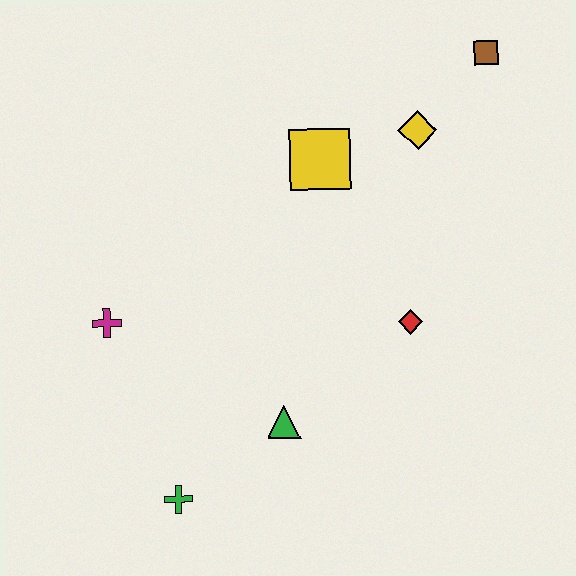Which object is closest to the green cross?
The green triangle is closest to the green cross.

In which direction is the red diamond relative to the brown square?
The red diamond is below the brown square.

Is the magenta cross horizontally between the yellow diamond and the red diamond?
No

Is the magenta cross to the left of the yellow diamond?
Yes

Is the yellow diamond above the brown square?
No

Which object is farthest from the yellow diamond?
The green cross is farthest from the yellow diamond.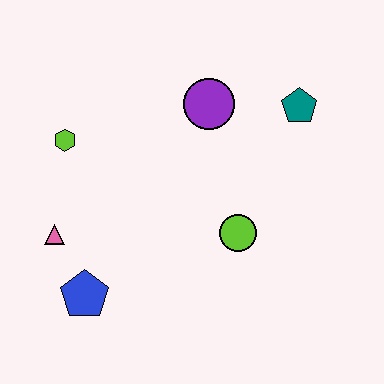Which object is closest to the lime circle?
The purple circle is closest to the lime circle.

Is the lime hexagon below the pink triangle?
No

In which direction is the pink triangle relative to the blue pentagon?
The pink triangle is above the blue pentagon.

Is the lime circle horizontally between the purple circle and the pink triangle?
No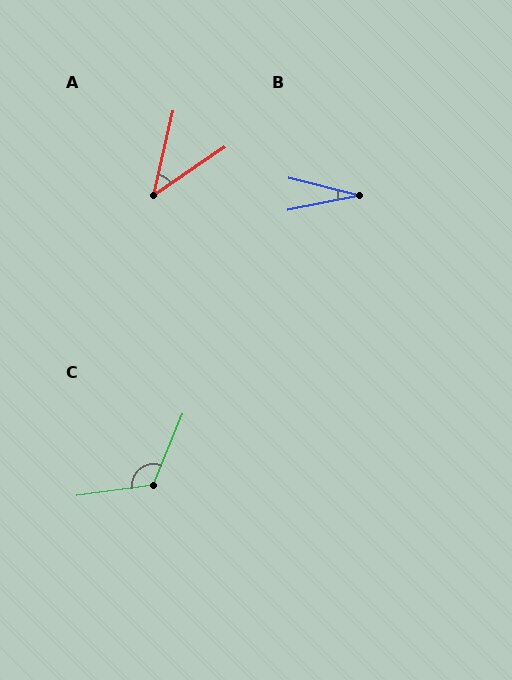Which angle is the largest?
C, at approximately 121 degrees.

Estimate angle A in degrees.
Approximately 43 degrees.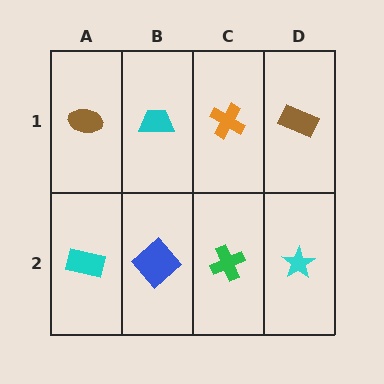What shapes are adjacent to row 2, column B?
A cyan trapezoid (row 1, column B), a cyan rectangle (row 2, column A), a green cross (row 2, column C).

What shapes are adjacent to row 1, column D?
A cyan star (row 2, column D), an orange cross (row 1, column C).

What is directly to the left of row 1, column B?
A brown ellipse.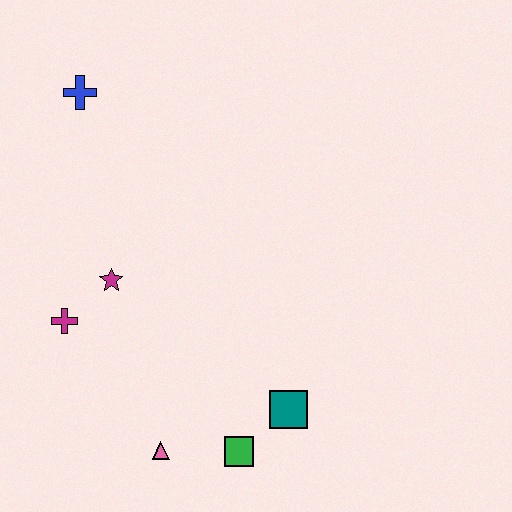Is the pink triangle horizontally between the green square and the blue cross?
Yes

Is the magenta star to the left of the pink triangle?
Yes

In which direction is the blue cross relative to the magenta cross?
The blue cross is above the magenta cross.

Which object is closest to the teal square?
The green square is closest to the teal square.